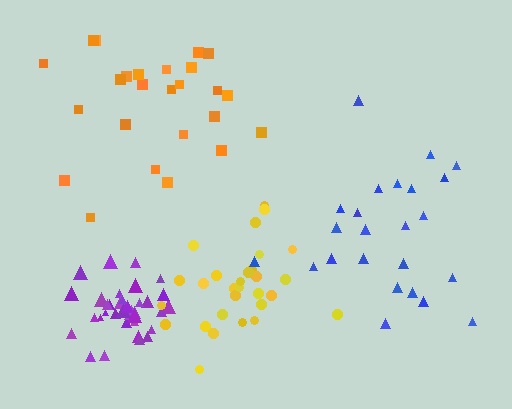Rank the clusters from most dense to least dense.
purple, yellow, orange, blue.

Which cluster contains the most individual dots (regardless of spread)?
Purple (35).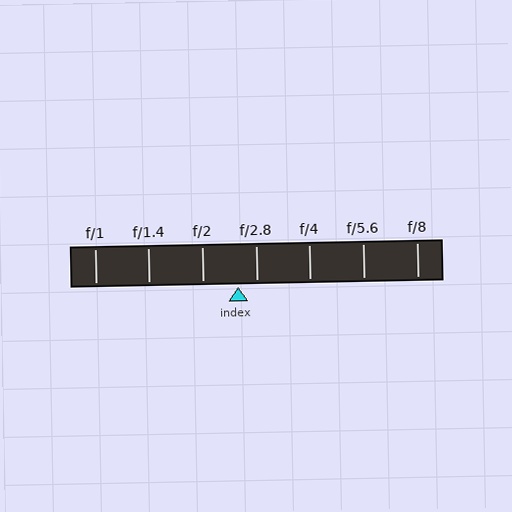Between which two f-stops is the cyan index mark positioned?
The index mark is between f/2 and f/2.8.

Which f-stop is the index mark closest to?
The index mark is closest to f/2.8.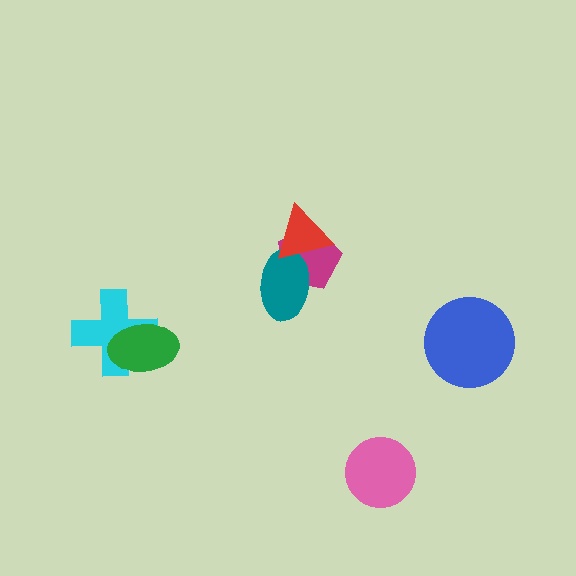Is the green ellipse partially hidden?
No, no other shape covers it.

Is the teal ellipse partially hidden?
Yes, it is partially covered by another shape.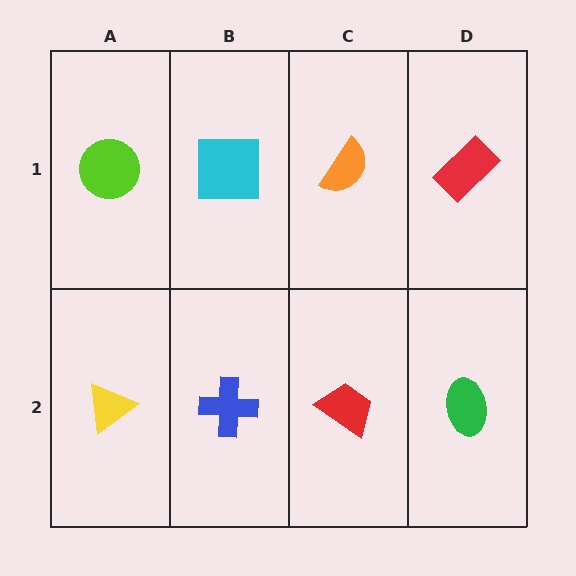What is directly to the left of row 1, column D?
An orange semicircle.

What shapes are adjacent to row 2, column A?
A lime circle (row 1, column A), a blue cross (row 2, column B).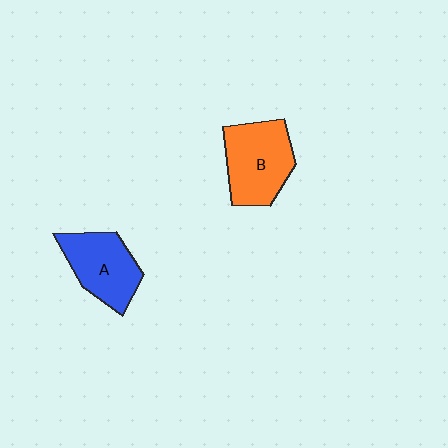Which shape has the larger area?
Shape B (orange).